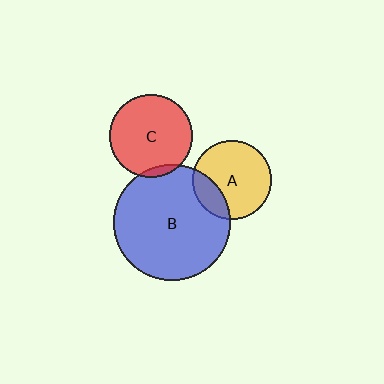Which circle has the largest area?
Circle B (blue).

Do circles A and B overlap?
Yes.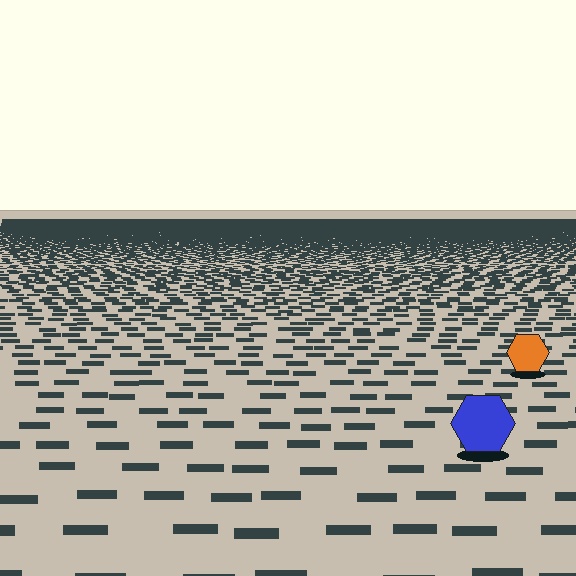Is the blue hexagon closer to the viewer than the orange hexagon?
Yes. The blue hexagon is closer — you can tell from the texture gradient: the ground texture is coarser near it.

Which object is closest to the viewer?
The blue hexagon is closest. The texture marks near it are larger and more spread out.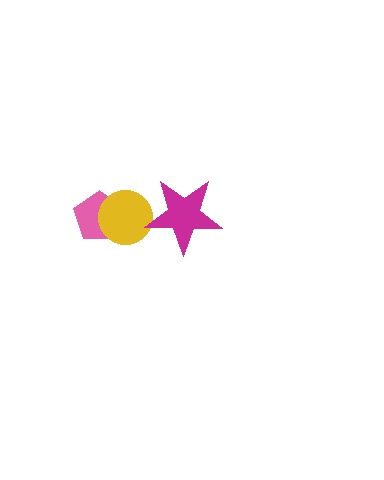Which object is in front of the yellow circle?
The magenta star is in front of the yellow circle.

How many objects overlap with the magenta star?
1 object overlaps with the magenta star.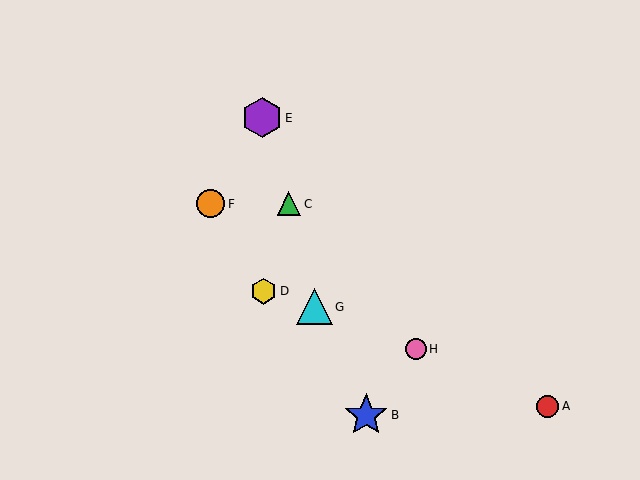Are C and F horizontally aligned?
Yes, both are at y≈204.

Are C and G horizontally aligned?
No, C is at y≈204 and G is at y≈307.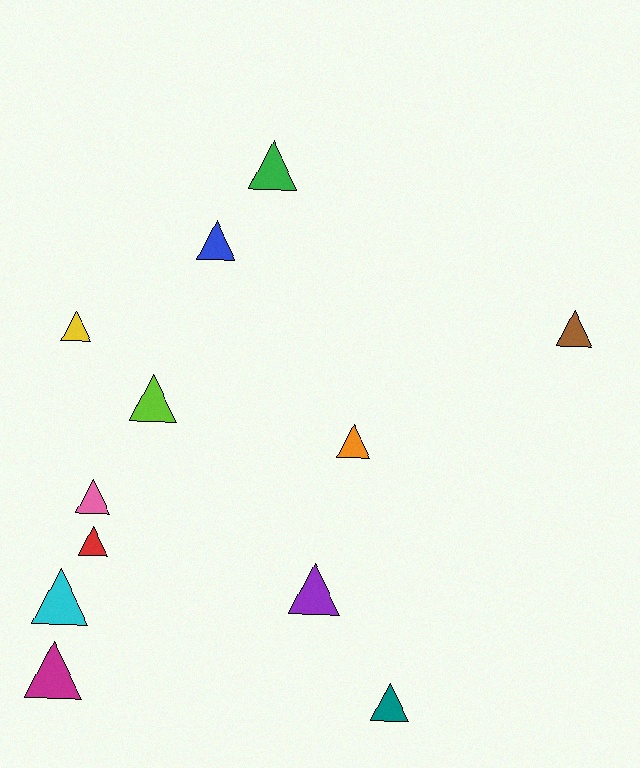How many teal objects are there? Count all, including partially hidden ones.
There is 1 teal object.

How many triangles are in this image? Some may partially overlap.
There are 12 triangles.